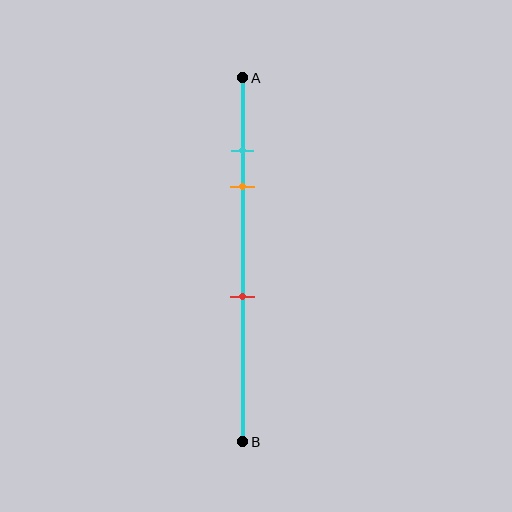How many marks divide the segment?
There are 3 marks dividing the segment.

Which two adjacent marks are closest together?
The cyan and orange marks are the closest adjacent pair.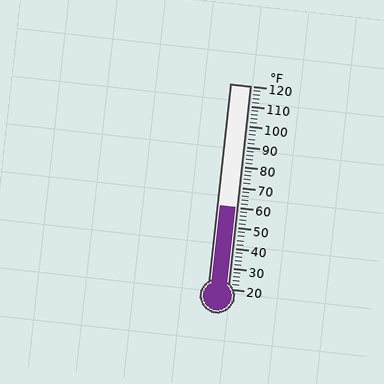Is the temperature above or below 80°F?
The temperature is below 80°F.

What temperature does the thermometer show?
The thermometer shows approximately 60°F.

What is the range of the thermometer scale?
The thermometer scale ranges from 20°F to 120°F.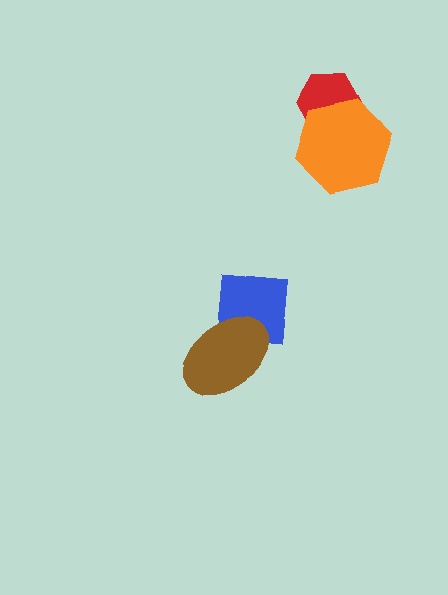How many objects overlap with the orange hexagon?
1 object overlaps with the orange hexagon.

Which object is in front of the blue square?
The brown ellipse is in front of the blue square.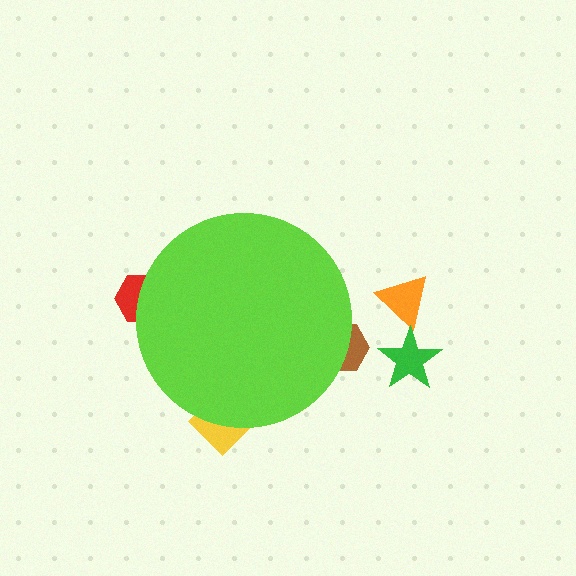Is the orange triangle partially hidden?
No, the orange triangle is fully visible.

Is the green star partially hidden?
No, the green star is fully visible.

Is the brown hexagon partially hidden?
Yes, the brown hexagon is partially hidden behind the lime circle.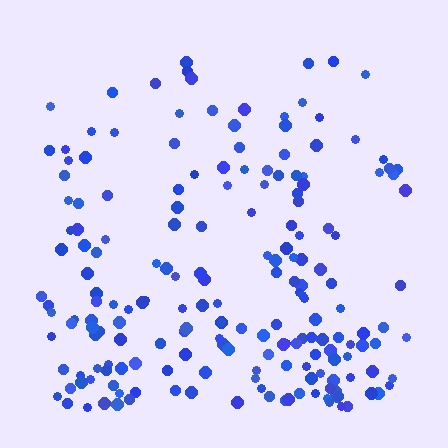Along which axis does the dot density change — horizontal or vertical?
Vertical.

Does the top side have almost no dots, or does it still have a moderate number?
Still a moderate number, just noticeably fewer than the bottom.